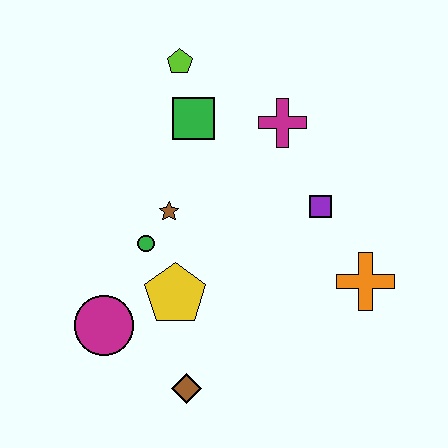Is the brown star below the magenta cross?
Yes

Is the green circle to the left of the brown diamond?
Yes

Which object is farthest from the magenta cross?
The brown diamond is farthest from the magenta cross.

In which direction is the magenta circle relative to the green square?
The magenta circle is below the green square.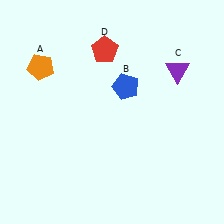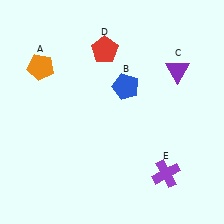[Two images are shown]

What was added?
A purple cross (E) was added in Image 2.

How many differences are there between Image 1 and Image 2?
There is 1 difference between the two images.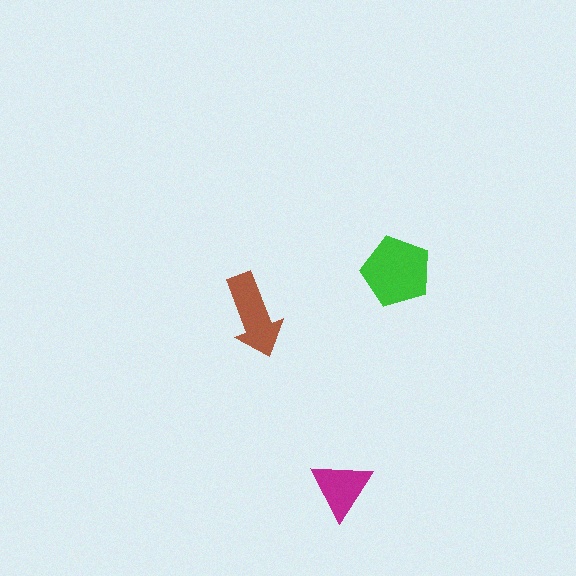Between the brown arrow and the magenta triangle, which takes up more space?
The brown arrow.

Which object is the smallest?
The magenta triangle.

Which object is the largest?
The green pentagon.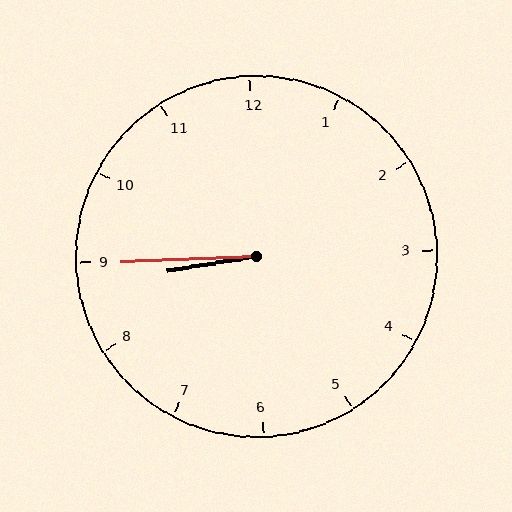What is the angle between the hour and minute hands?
Approximately 8 degrees.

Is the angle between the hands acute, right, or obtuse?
It is acute.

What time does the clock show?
8:45.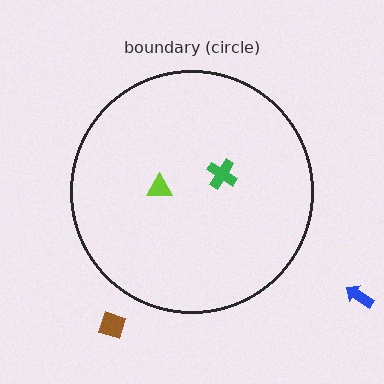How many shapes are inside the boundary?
2 inside, 2 outside.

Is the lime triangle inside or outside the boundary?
Inside.